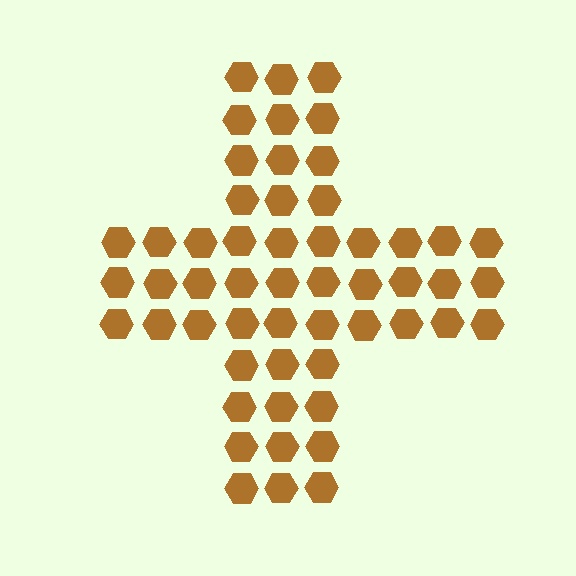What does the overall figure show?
The overall figure shows a cross.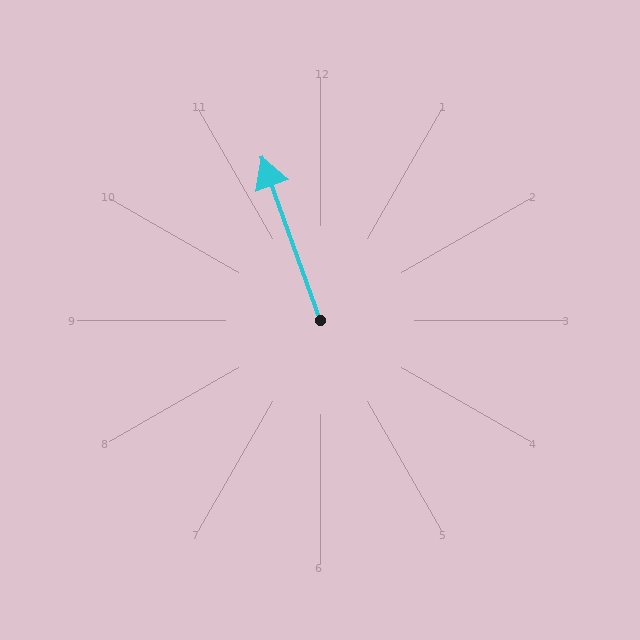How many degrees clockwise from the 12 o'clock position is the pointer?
Approximately 340 degrees.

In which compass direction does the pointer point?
North.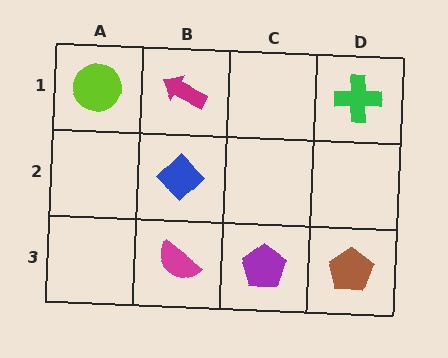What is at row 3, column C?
A purple pentagon.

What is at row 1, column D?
A green cross.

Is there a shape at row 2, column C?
No, that cell is empty.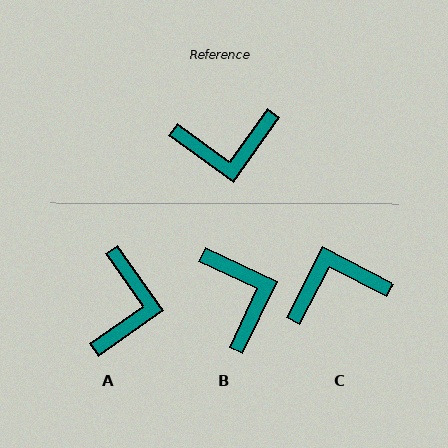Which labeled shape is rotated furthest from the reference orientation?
C, about 172 degrees away.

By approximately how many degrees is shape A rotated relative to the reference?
Approximately 71 degrees counter-clockwise.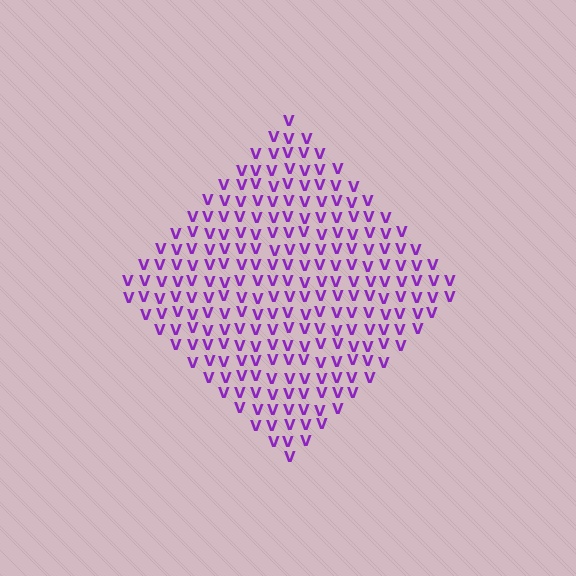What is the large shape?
The large shape is a diamond.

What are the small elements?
The small elements are letter V's.